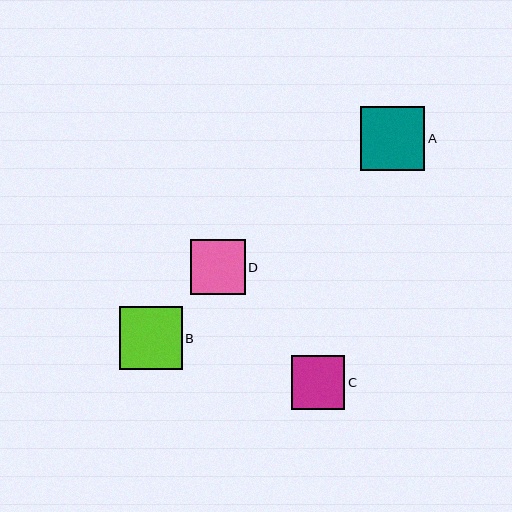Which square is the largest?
Square A is the largest with a size of approximately 64 pixels.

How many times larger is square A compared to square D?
Square A is approximately 1.2 times the size of square D.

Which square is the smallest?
Square C is the smallest with a size of approximately 54 pixels.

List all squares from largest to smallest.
From largest to smallest: A, B, D, C.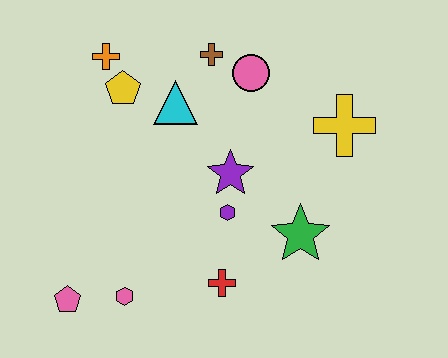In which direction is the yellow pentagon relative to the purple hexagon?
The yellow pentagon is above the purple hexagon.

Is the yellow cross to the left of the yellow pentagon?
No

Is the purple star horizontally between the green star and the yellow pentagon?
Yes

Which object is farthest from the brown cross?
The pink pentagon is farthest from the brown cross.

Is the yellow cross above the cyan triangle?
No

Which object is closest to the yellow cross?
The pink circle is closest to the yellow cross.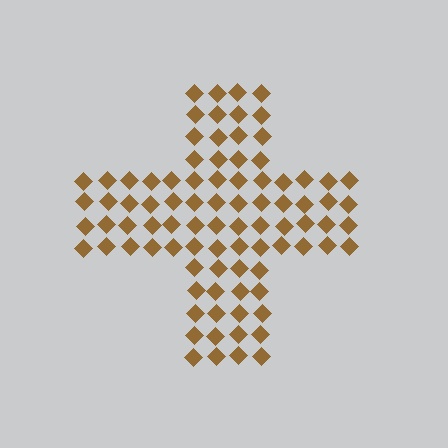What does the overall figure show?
The overall figure shows a cross.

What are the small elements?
The small elements are diamonds.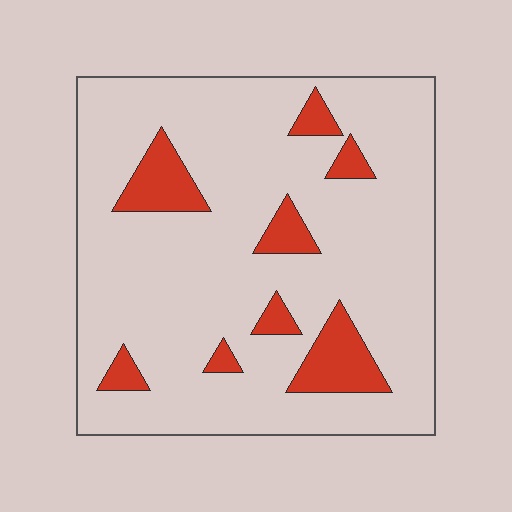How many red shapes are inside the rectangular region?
8.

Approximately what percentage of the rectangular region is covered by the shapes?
Approximately 15%.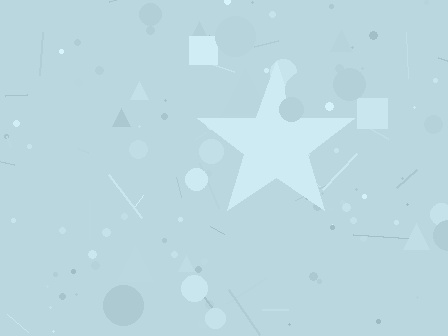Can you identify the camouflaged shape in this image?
The camouflaged shape is a star.